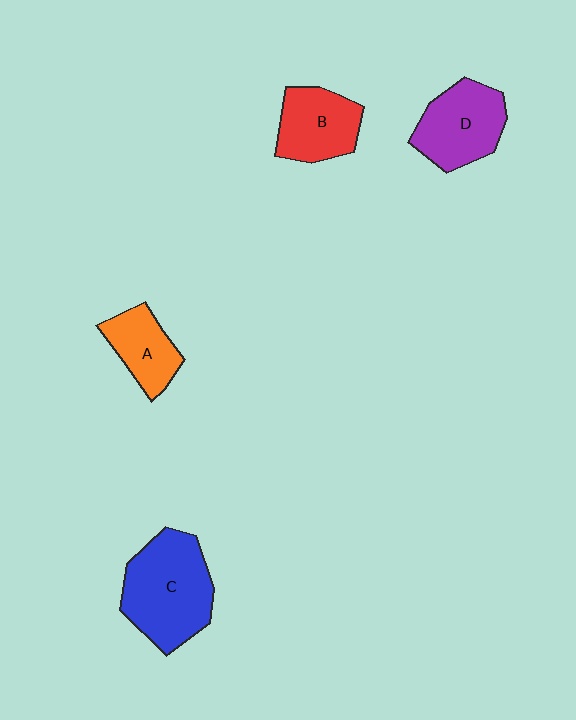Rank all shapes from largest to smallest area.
From largest to smallest: C (blue), D (purple), B (red), A (orange).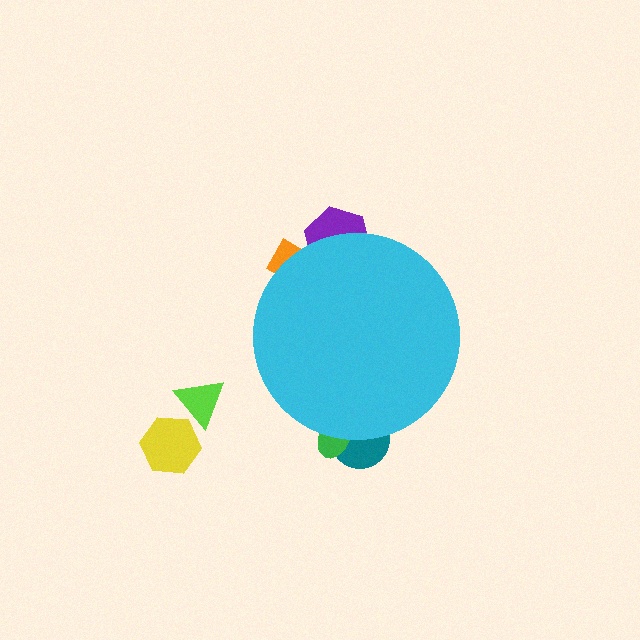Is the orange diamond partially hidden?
Yes, the orange diamond is partially hidden behind the cyan circle.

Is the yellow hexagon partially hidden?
No, the yellow hexagon is fully visible.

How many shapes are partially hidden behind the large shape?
4 shapes are partially hidden.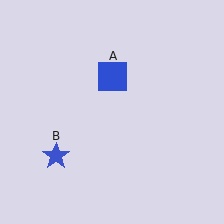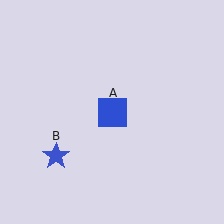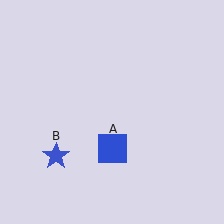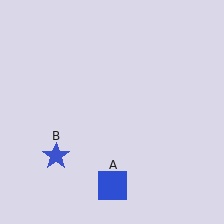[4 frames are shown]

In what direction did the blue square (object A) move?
The blue square (object A) moved down.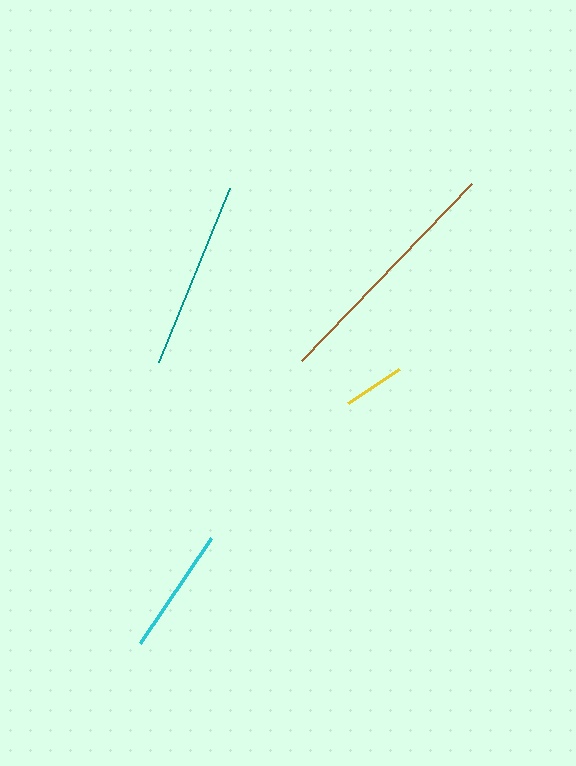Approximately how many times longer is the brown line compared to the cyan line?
The brown line is approximately 1.9 times the length of the cyan line.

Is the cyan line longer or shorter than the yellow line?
The cyan line is longer than the yellow line.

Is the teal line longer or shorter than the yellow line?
The teal line is longer than the yellow line.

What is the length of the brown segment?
The brown segment is approximately 245 pixels long.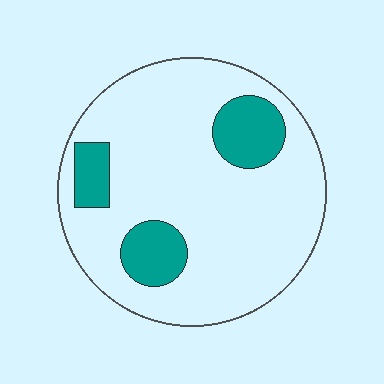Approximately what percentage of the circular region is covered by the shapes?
Approximately 20%.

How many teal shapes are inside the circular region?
3.